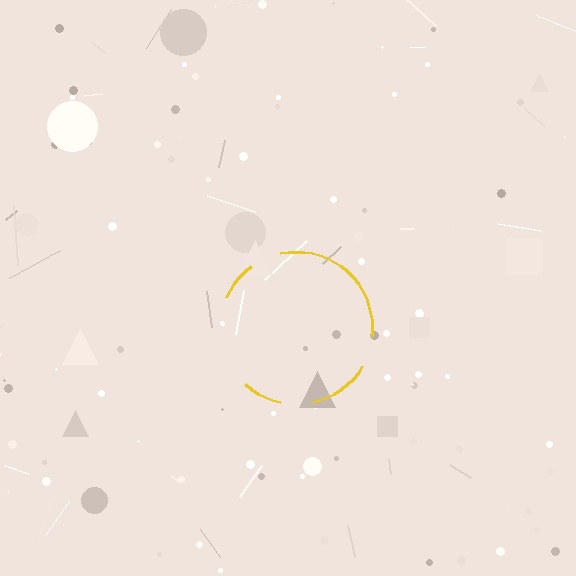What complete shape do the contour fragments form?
The contour fragments form a circle.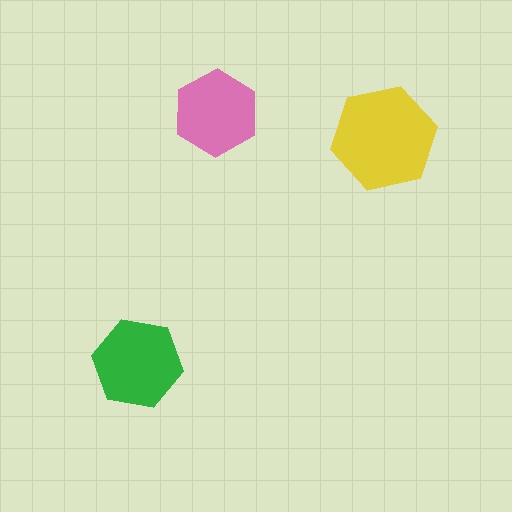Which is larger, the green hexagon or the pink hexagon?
The green one.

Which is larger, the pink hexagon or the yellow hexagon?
The yellow one.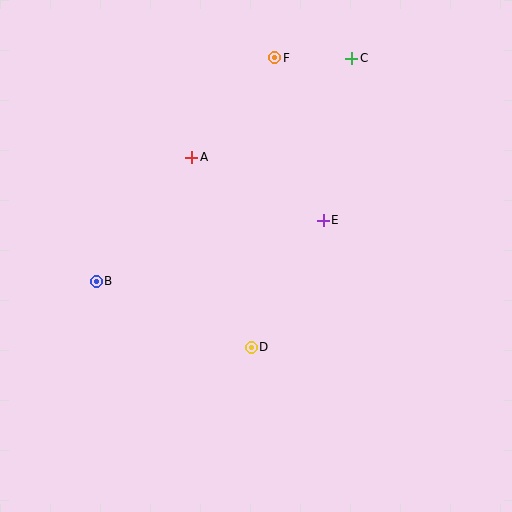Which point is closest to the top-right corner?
Point C is closest to the top-right corner.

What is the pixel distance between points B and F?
The distance between B and F is 286 pixels.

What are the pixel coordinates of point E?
Point E is at (323, 220).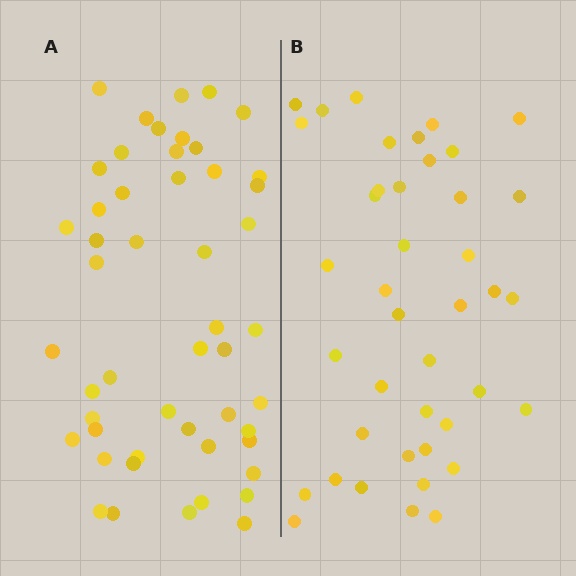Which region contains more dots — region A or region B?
Region A (the left region) has more dots.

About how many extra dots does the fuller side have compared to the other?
Region A has roughly 8 or so more dots than region B.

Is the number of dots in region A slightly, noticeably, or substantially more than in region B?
Region A has only slightly more — the two regions are fairly close. The ratio is roughly 1.2 to 1.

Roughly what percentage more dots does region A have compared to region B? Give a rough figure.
About 20% more.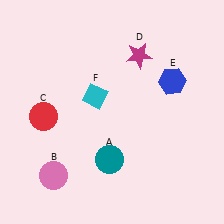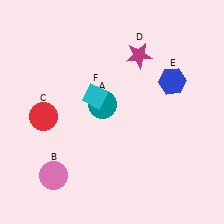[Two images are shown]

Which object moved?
The teal circle (A) moved up.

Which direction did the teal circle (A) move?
The teal circle (A) moved up.